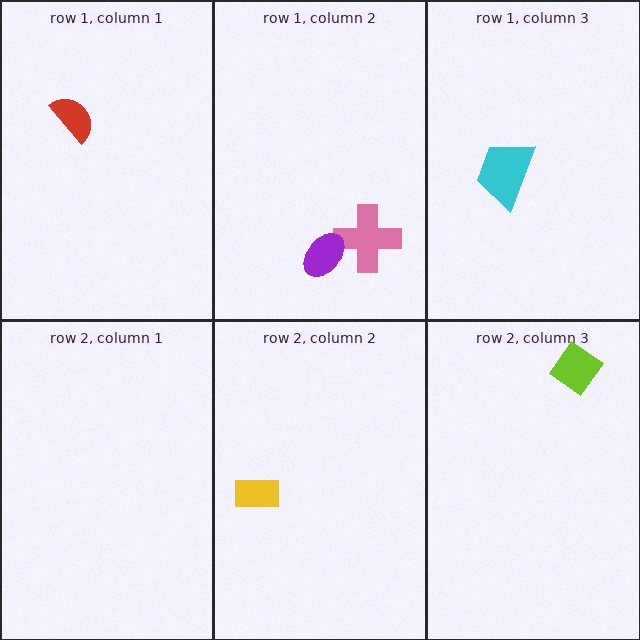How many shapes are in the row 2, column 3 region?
1.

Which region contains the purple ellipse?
The row 1, column 2 region.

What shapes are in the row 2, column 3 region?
The lime diamond.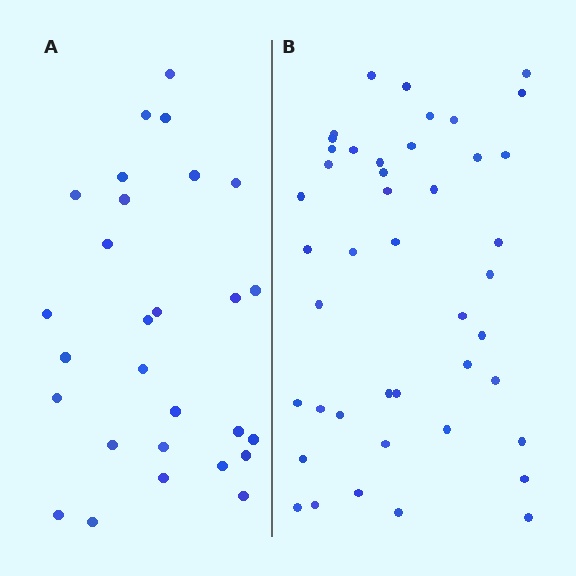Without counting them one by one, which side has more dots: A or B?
Region B (the right region) has more dots.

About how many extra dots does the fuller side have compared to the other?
Region B has approximately 15 more dots than region A.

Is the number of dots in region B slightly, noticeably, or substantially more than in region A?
Region B has substantially more. The ratio is roughly 1.6 to 1.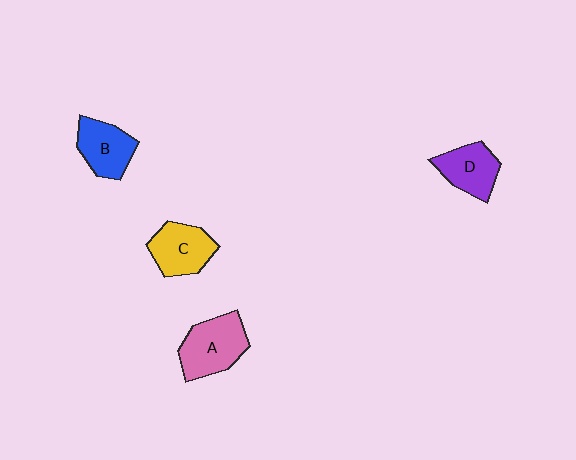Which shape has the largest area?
Shape A (pink).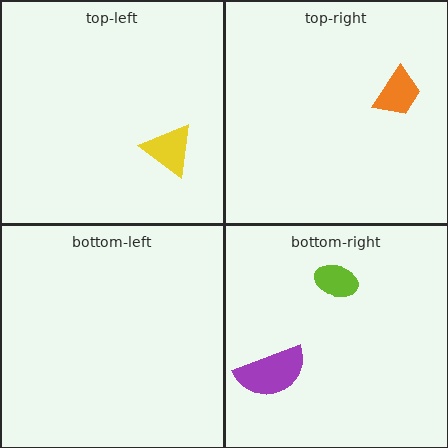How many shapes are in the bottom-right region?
2.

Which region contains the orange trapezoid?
The top-right region.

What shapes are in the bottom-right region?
The purple semicircle, the lime ellipse.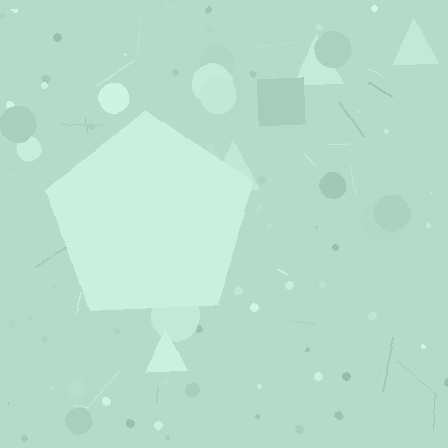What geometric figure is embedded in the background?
A pentagon is embedded in the background.